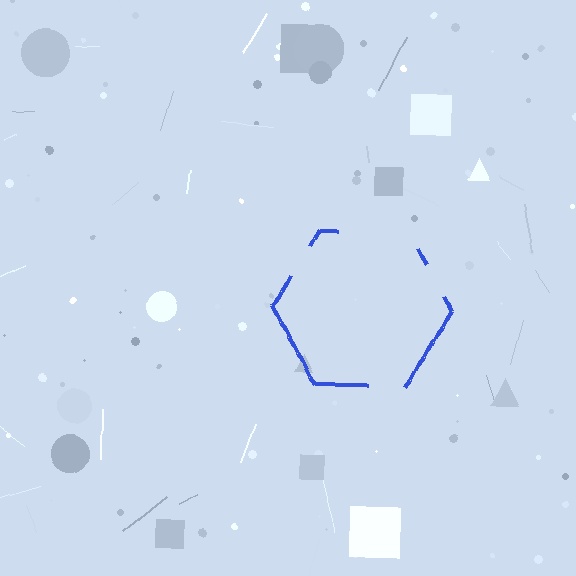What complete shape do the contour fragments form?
The contour fragments form a hexagon.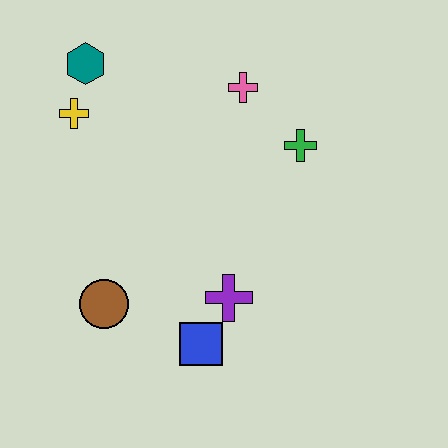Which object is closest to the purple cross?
The blue square is closest to the purple cross.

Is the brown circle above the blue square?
Yes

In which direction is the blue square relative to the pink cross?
The blue square is below the pink cross.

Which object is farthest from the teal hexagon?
The blue square is farthest from the teal hexagon.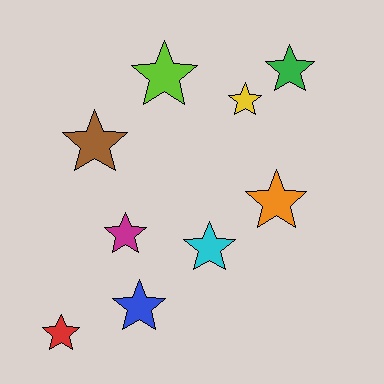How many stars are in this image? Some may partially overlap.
There are 9 stars.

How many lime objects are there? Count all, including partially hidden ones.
There is 1 lime object.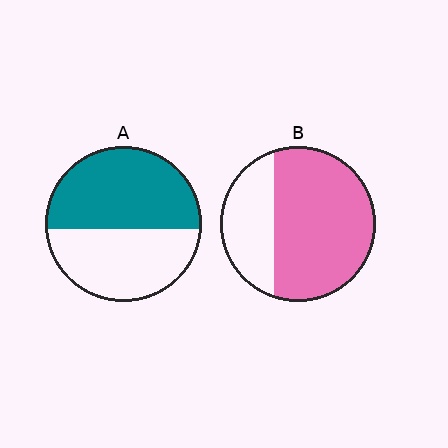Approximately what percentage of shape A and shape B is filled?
A is approximately 55% and B is approximately 70%.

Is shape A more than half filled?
Yes.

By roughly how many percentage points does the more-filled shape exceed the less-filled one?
By roughly 15 percentage points (B over A).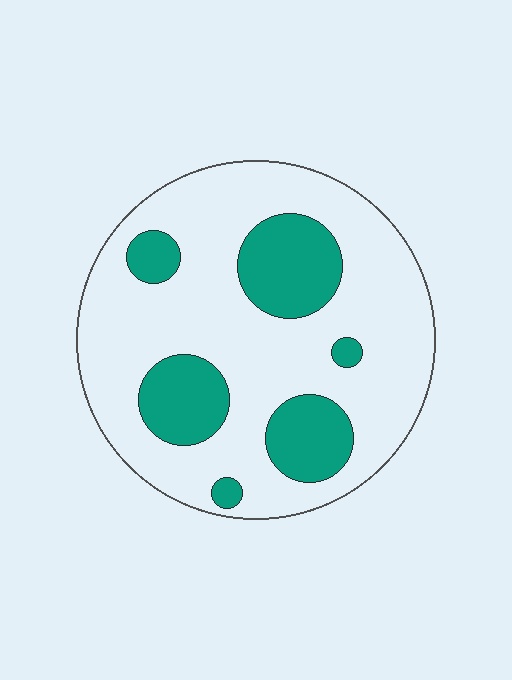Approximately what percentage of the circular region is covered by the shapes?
Approximately 25%.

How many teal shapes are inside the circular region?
6.